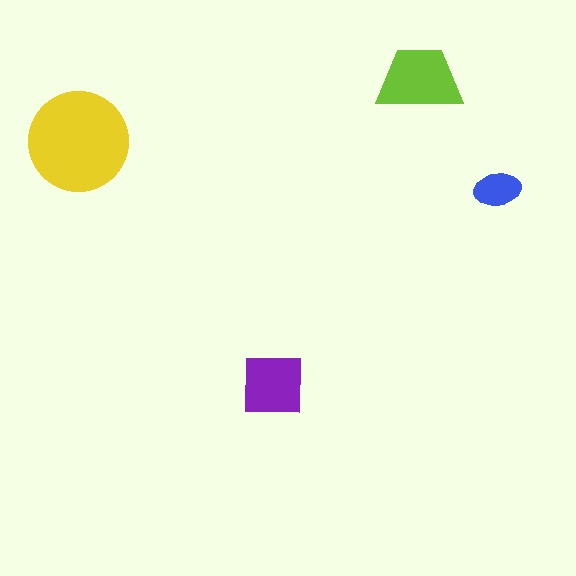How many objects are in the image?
There are 4 objects in the image.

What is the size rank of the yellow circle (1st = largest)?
1st.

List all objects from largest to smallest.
The yellow circle, the lime trapezoid, the purple square, the blue ellipse.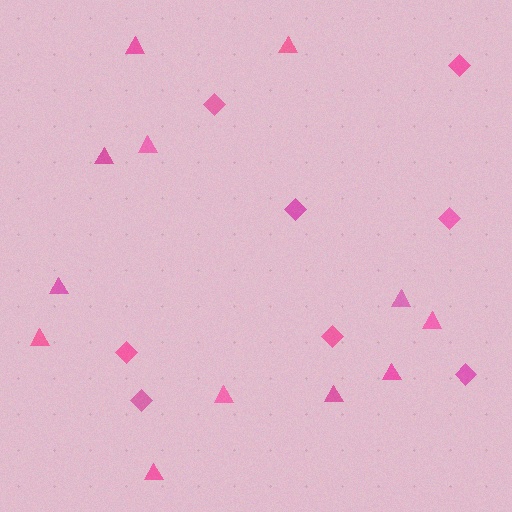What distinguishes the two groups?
There are 2 groups: one group of triangles (12) and one group of diamonds (8).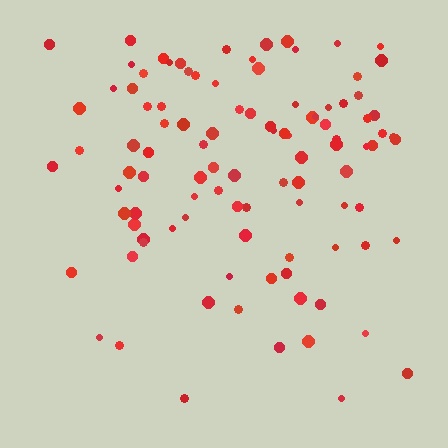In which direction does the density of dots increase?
From bottom to top, with the top side densest.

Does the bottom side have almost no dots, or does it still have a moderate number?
Still a moderate number, just noticeably fewer than the top.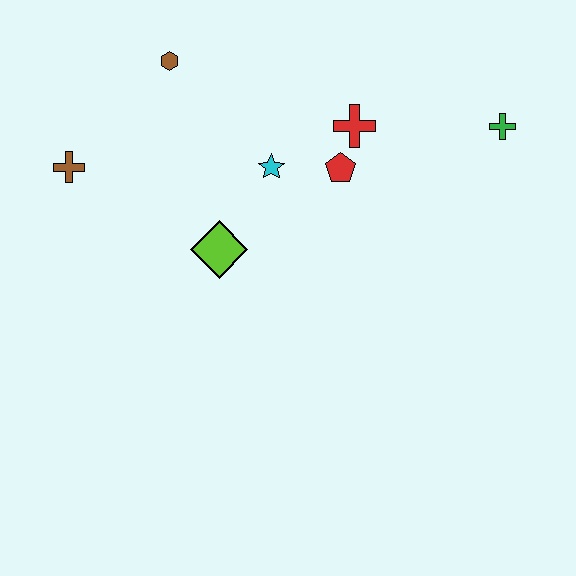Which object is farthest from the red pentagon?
The brown cross is farthest from the red pentagon.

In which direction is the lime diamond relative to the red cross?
The lime diamond is to the left of the red cross.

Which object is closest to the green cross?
The red cross is closest to the green cross.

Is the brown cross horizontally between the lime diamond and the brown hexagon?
No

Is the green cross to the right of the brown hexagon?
Yes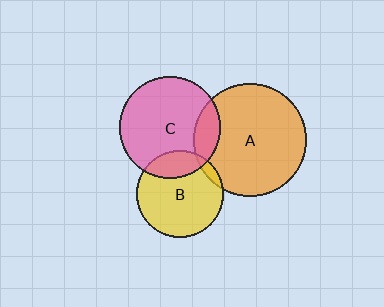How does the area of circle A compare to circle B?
Approximately 1.7 times.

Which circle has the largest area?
Circle A (orange).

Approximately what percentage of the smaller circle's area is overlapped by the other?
Approximately 15%.